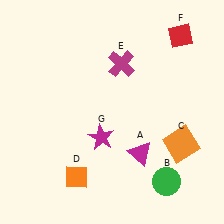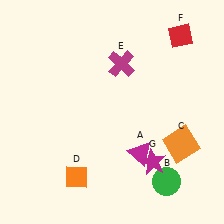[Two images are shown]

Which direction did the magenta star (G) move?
The magenta star (G) moved right.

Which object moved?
The magenta star (G) moved right.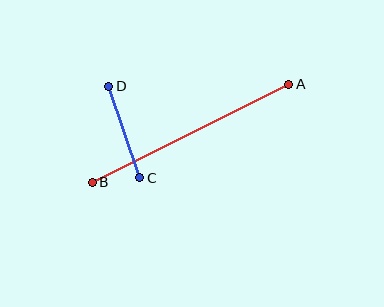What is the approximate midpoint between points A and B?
The midpoint is at approximately (191, 133) pixels.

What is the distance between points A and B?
The distance is approximately 220 pixels.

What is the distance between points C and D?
The distance is approximately 96 pixels.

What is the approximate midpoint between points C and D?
The midpoint is at approximately (124, 132) pixels.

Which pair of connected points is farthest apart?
Points A and B are farthest apart.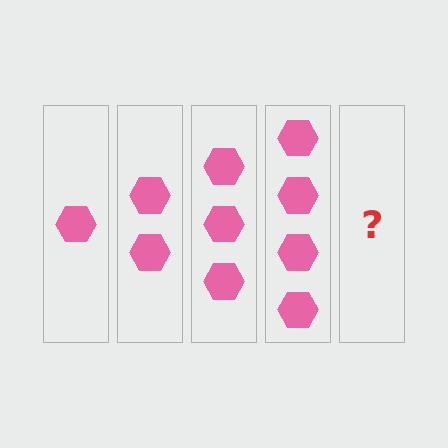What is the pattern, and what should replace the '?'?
The pattern is that each step adds one more hexagon. The '?' should be 5 hexagons.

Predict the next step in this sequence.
The next step is 5 hexagons.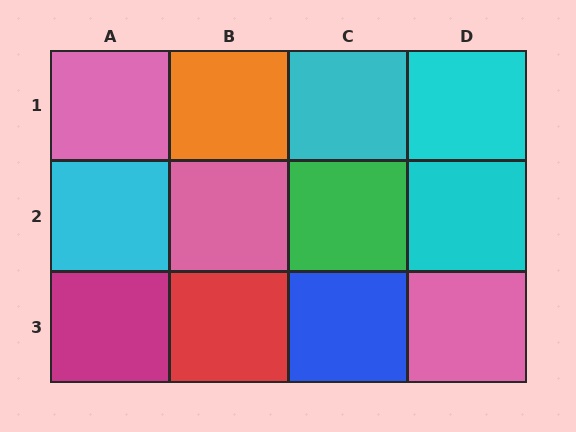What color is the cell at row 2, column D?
Cyan.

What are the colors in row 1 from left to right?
Pink, orange, cyan, cyan.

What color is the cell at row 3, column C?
Blue.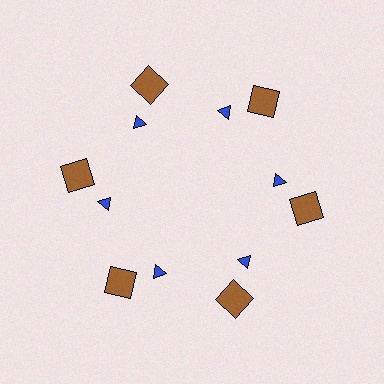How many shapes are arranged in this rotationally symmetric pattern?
There are 12 shapes, arranged in 6 groups of 2.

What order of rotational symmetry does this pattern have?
This pattern has 6-fold rotational symmetry.